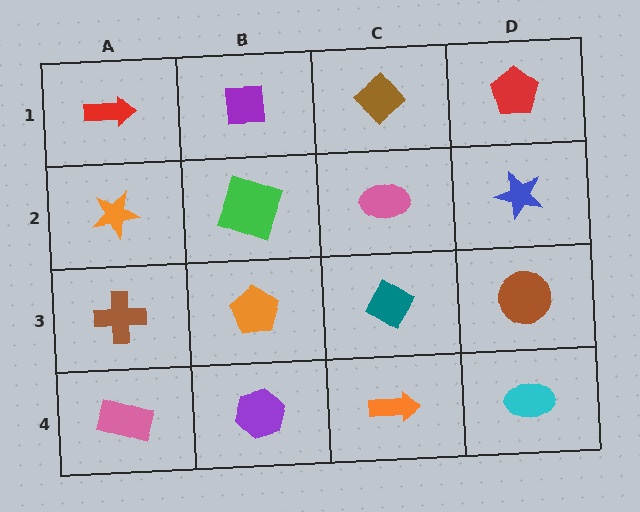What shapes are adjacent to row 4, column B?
An orange pentagon (row 3, column B), a pink rectangle (row 4, column A), an orange arrow (row 4, column C).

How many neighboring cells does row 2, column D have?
3.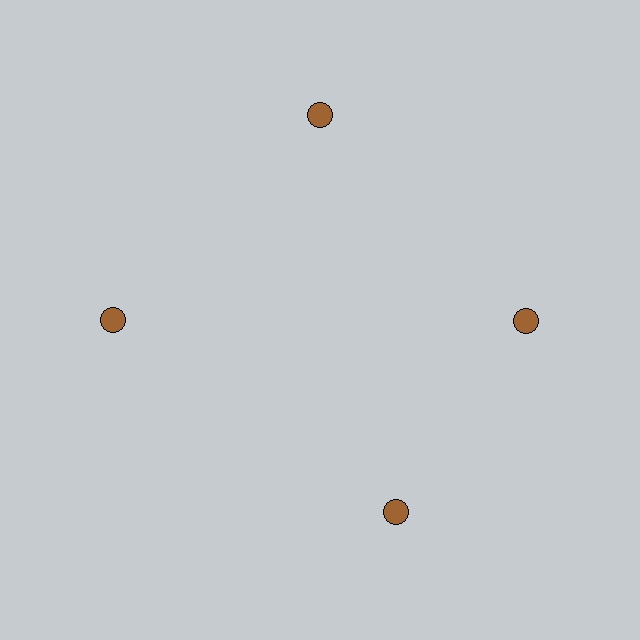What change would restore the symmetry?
The symmetry would be restored by rotating it back into even spacing with its neighbors so that all 4 circles sit at equal angles and equal distance from the center.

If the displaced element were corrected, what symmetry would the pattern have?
It would have 4-fold rotational symmetry — the pattern would map onto itself every 90 degrees.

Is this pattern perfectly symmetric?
No. The 4 brown circles are arranged in a ring, but one element near the 6 o'clock position is rotated out of alignment along the ring, breaking the 4-fold rotational symmetry.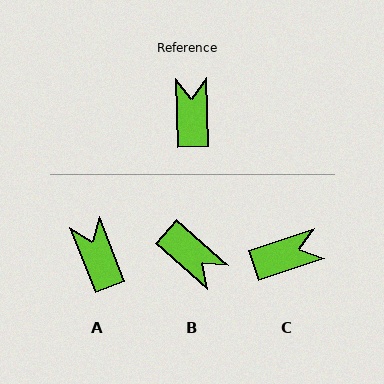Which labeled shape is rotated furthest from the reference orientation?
B, about 133 degrees away.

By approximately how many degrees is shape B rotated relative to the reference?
Approximately 133 degrees clockwise.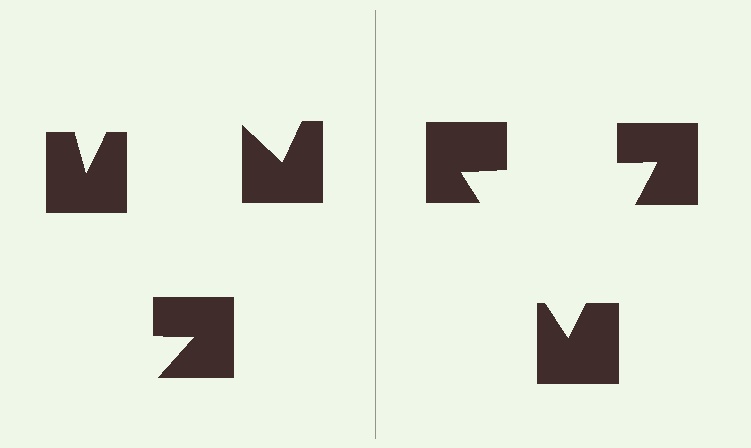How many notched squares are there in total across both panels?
6 — 3 on each side.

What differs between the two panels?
The notched squares are positioned identically on both sides; only the wedge orientations differ. On the right they align to a triangle; on the left they are misaligned.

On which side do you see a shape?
An illusory triangle appears on the right side. On the left side the wedge cuts are rotated, so no coherent shape forms.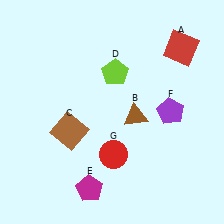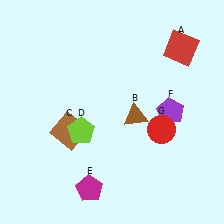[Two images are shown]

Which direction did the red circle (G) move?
The red circle (G) moved right.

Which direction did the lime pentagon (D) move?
The lime pentagon (D) moved down.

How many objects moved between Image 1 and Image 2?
2 objects moved between the two images.